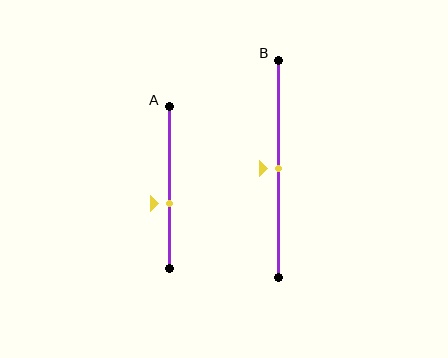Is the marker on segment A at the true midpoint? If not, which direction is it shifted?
No, the marker on segment A is shifted downward by about 10% of the segment length.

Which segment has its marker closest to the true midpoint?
Segment B has its marker closest to the true midpoint.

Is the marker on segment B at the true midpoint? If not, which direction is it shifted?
Yes, the marker on segment B is at the true midpoint.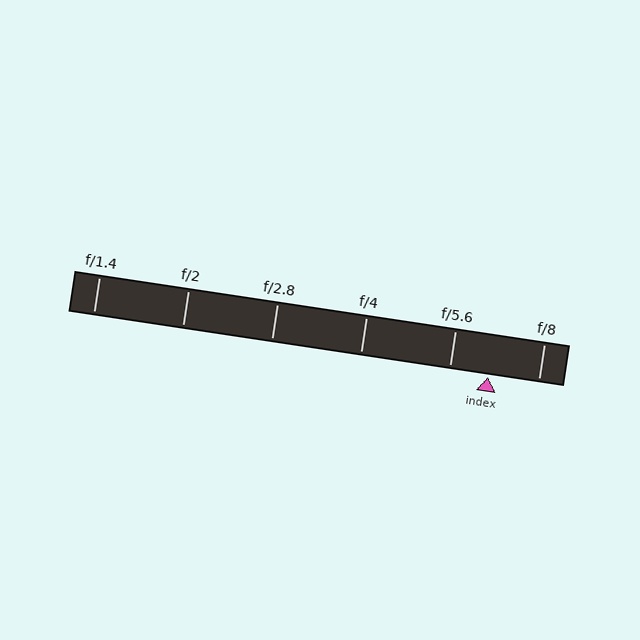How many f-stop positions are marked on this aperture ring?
There are 6 f-stop positions marked.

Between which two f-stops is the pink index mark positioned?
The index mark is between f/5.6 and f/8.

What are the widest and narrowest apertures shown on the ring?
The widest aperture shown is f/1.4 and the narrowest is f/8.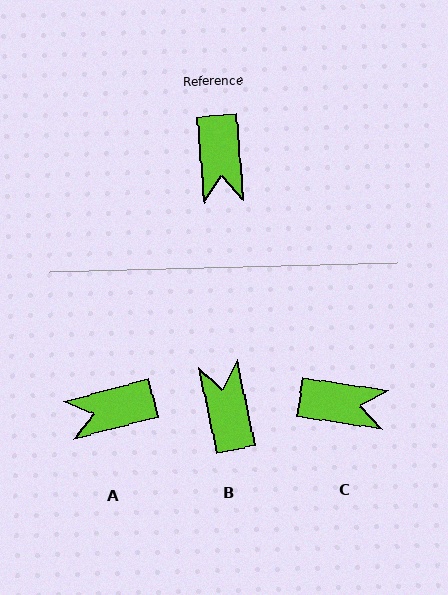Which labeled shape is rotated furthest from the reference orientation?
B, about 173 degrees away.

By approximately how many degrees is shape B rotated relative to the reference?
Approximately 173 degrees clockwise.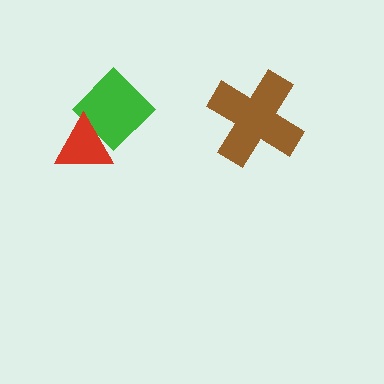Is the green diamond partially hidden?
Yes, it is partially covered by another shape.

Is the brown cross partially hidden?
No, no other shape covers it.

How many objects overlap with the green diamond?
1 object overlaps with the green diamond.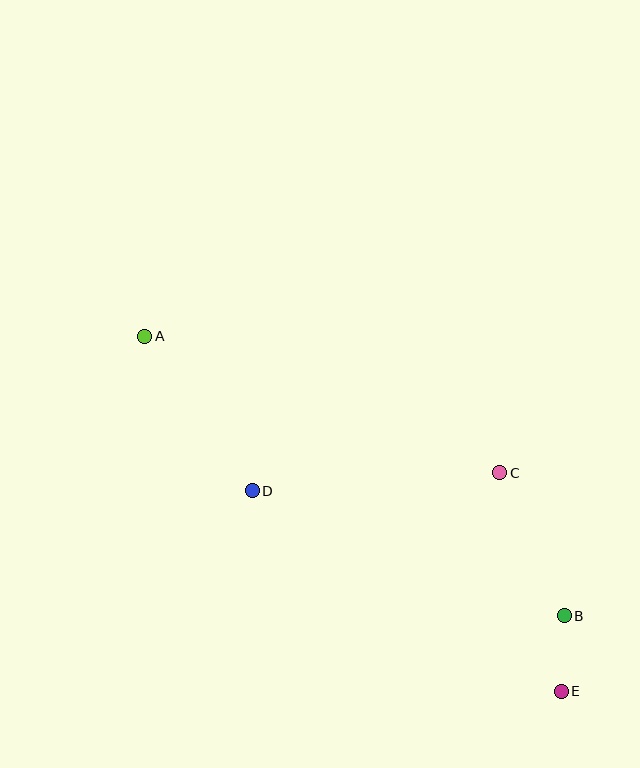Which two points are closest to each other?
Points B and E are closest to each other.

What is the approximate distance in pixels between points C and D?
The distance between C and D is approximately 248 pixels.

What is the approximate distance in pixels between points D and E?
The distance between D and E is approximately 368 pixels.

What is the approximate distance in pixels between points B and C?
The distance between B and C is approximately 157 pixels.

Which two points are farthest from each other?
Points A and E are farthest from each other.